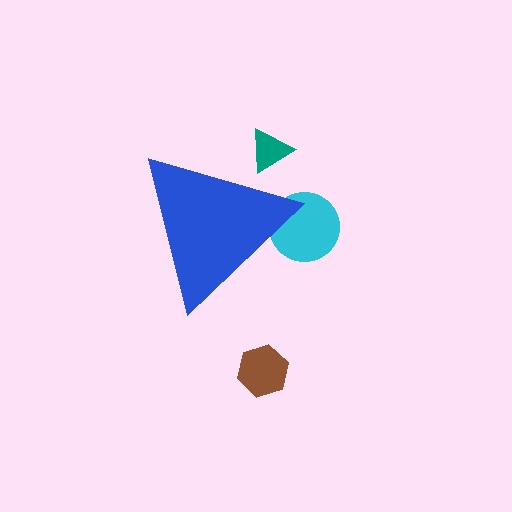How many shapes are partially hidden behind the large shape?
2 shapes are partially hidden.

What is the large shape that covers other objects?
A blue triangle.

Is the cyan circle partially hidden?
Yes, the cyan circle is partially hidden behind the blue triangle.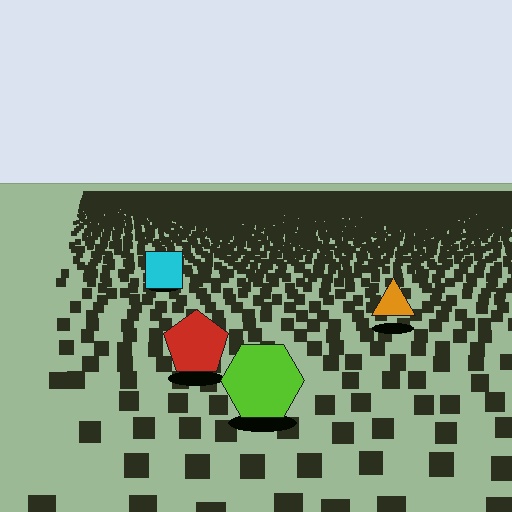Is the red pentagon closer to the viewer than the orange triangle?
Yes. The red pentagon is closer — you can tell from the texture gradient: the ground texture is coarser near it.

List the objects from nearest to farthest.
From nearest to farthest: the lime hexagon, the red pentagon, the orange triangle, the cyan square.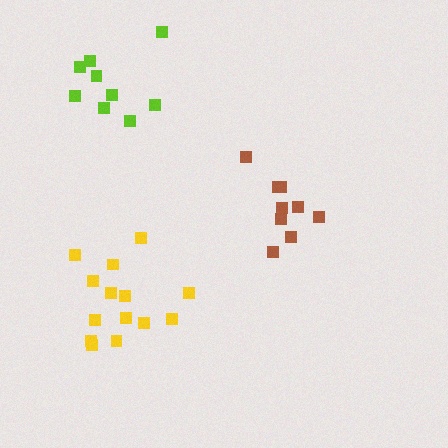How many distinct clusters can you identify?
There are 3 distinct clusters.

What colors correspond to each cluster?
The clusters are colored: brown, yellow, lime.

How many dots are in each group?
Group 1: 9 dots, Group 2: 14 dots, Group 3: 9 dots (32 total).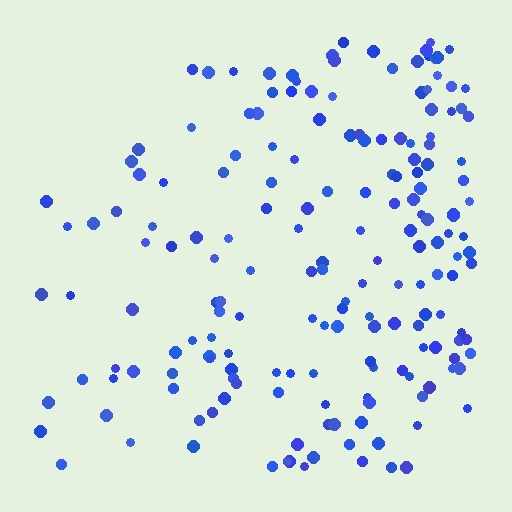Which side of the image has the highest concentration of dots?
The right.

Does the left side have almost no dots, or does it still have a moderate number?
Still a moderate number, just noticeably fewer than the right.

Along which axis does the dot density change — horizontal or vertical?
Horizontal.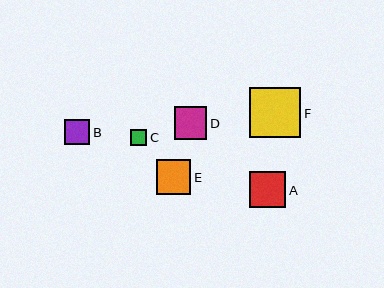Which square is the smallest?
Square C is the smallest with a size of approximately 16 pixels.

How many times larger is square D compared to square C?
Square D is approximately 2.0 times the size of square C.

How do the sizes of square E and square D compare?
Square E and square D are approximately the same size.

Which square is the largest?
Square F is the largest with a size of approximately 51 pixels.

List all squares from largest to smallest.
From largest to smallest: F, A, E, D, B, C.